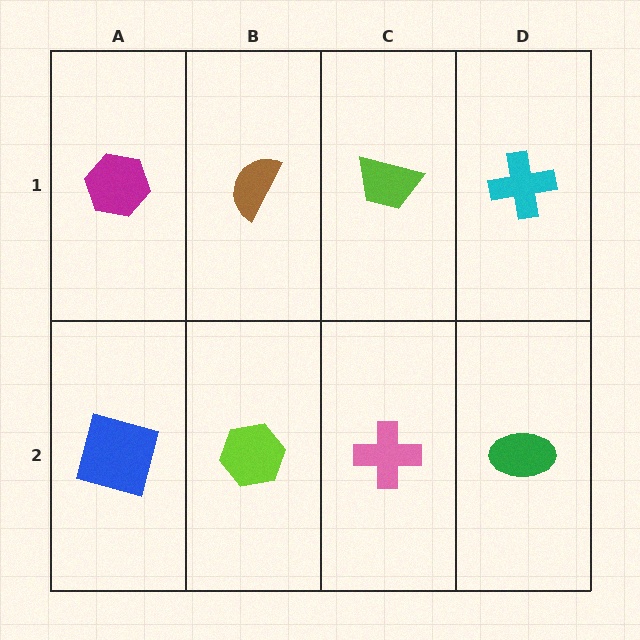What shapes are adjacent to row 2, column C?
A lime trapezoid (row 1, column C), a lime hexagon (row 2, column B), a green ellipse (row 2, column D).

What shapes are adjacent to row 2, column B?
A brown semicircle (row 1, column B), a blue square (row 2, column A), a pink cross (row 2, column C).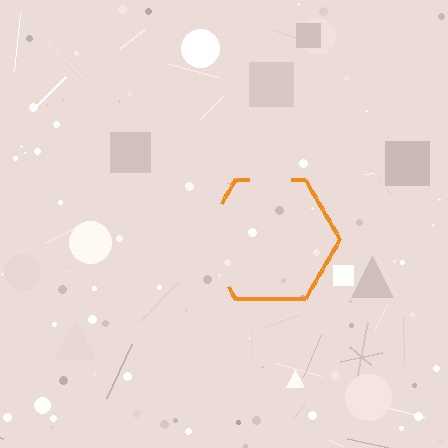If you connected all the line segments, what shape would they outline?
They would outline a hexagon.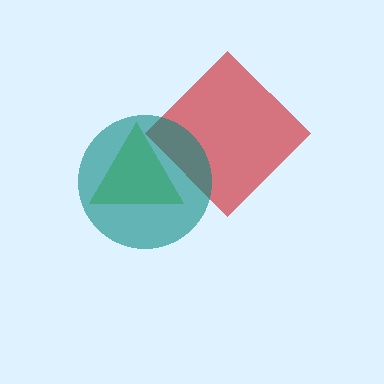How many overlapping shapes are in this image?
There are 3 overlapping shapes in the image.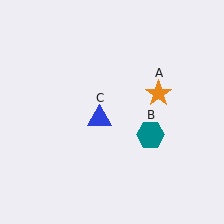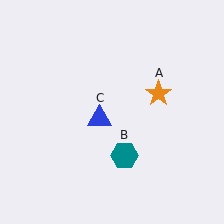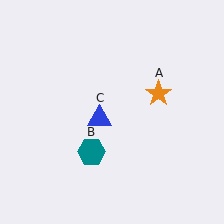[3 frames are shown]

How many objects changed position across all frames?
1 object changed position: teal hexagon (object B).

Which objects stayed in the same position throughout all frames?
Orange star (object A) and blue triangle (object C) remained stationary.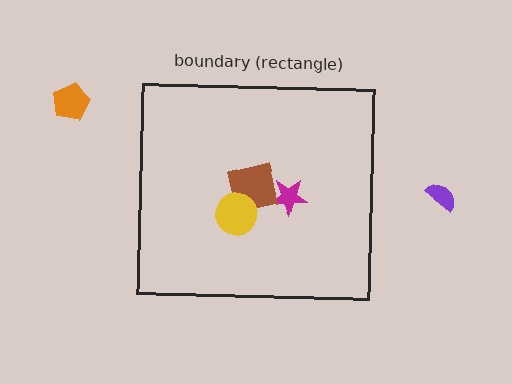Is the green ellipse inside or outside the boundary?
Inside.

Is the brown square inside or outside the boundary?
Inside.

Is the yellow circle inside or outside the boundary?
Inside.